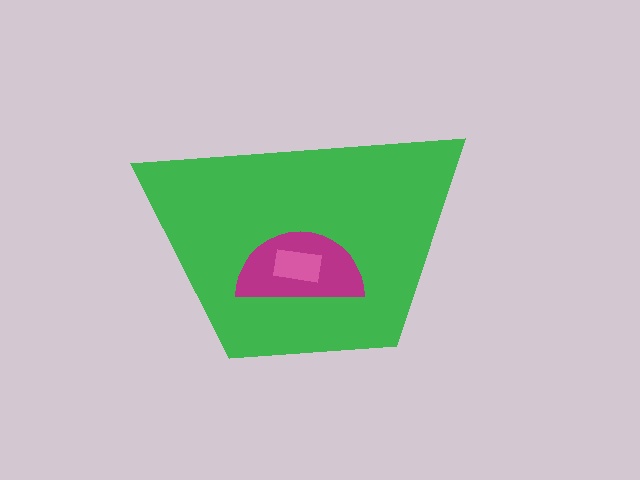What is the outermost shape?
The green trapezoid.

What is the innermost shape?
The pink rectangle.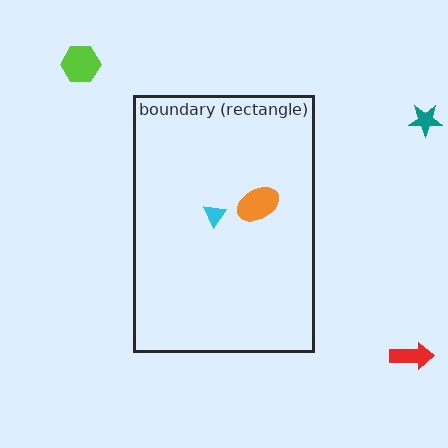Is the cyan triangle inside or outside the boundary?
Inside.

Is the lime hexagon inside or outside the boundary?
Outside.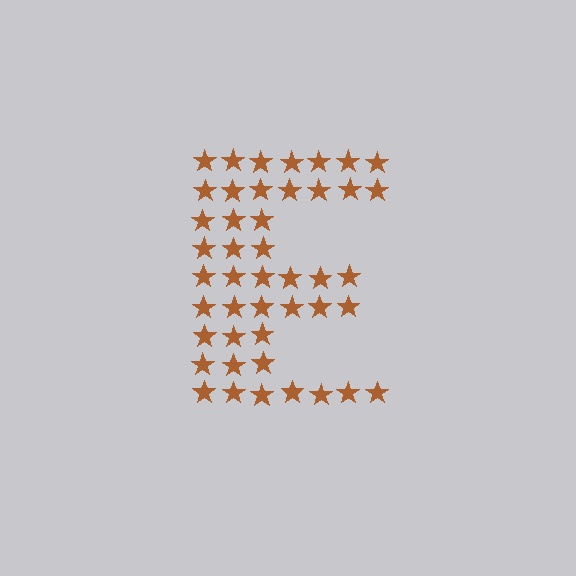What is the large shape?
The large shape is the letter E.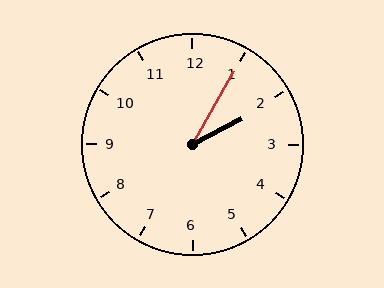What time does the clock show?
2:05.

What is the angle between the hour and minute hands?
Approximately 32 degrees.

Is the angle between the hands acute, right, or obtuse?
It is acute.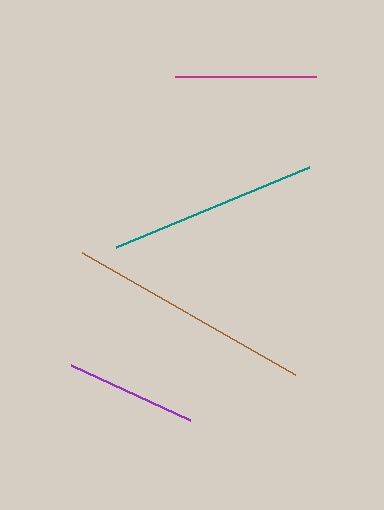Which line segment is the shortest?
The purple line is the shortest at approximately 131 pixels.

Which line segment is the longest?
The brown line is the longest at approximately 246 pixels.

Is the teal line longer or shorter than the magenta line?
The teal line is longer than the magenta line.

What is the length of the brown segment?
The brown segment is approximately 246 pixels long.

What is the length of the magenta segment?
The magenta segment is approximately 142 pixels long.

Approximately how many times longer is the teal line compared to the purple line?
The teal line is approximately 1.6 times the length of the purple line.